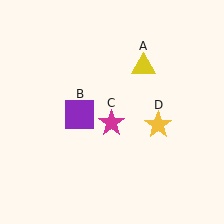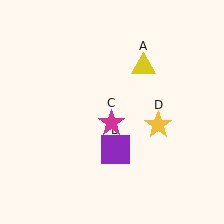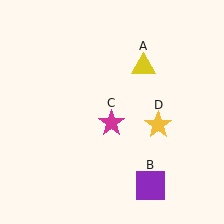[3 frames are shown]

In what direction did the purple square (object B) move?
The purple square (object B) moved down and to the right.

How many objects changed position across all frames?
1 object changed position: purple square (object B).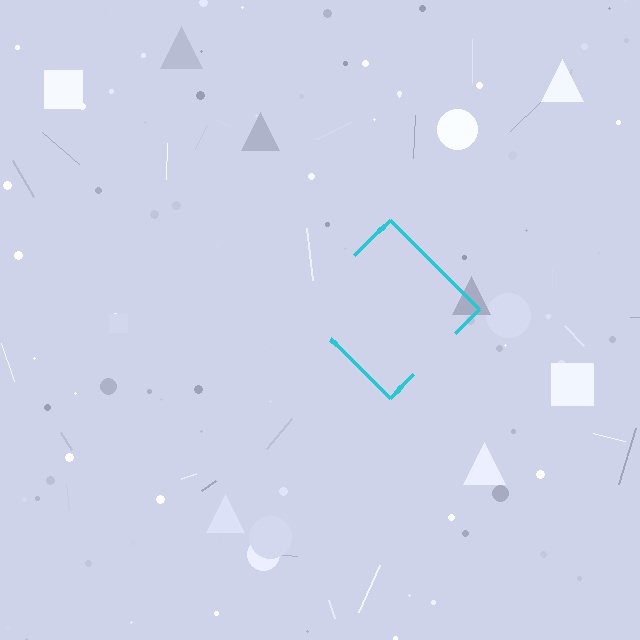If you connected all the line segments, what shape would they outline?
They would outline a diamond.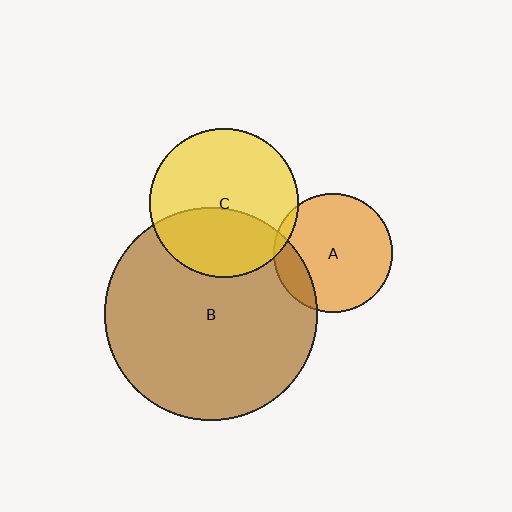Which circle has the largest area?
Circle B (brown).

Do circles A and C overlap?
Yes.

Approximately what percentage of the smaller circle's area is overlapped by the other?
Approximately 5%.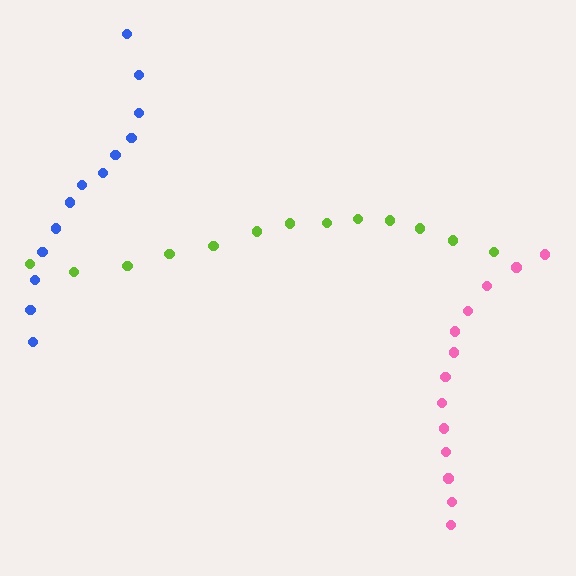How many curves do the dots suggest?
There are 3 distinct paths.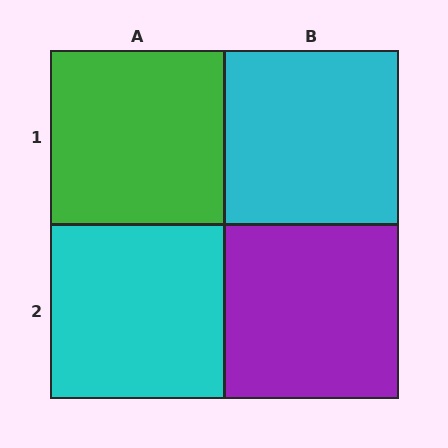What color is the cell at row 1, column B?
Cyan.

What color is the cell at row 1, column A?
Green.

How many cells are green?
1 cell is green.